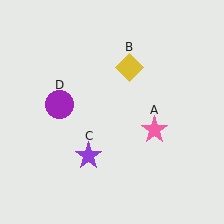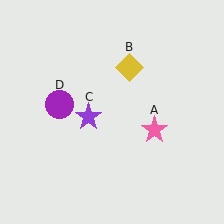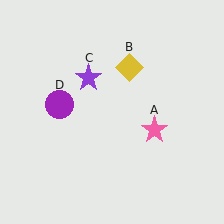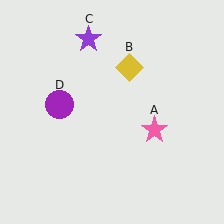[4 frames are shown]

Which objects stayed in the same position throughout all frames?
Pink star (object A) and yellow diamond (object B) and purple circle (object D) remained stationary.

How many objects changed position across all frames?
1 object changed position: purple star (object C).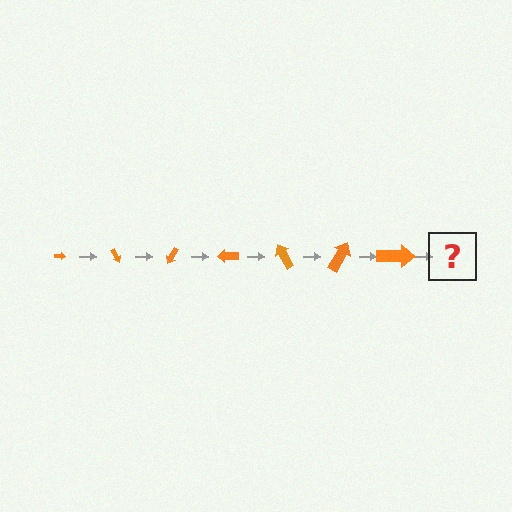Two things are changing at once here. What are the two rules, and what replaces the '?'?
The two rules are that the arrow grows larger each step and it rotates 60 degrees each step. The '?' should be an arrow, larger than the previous one and rotated 420 degrees from the start.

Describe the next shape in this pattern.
It should be an arrow, larger than the previous one and rotated 420 degrees from the start.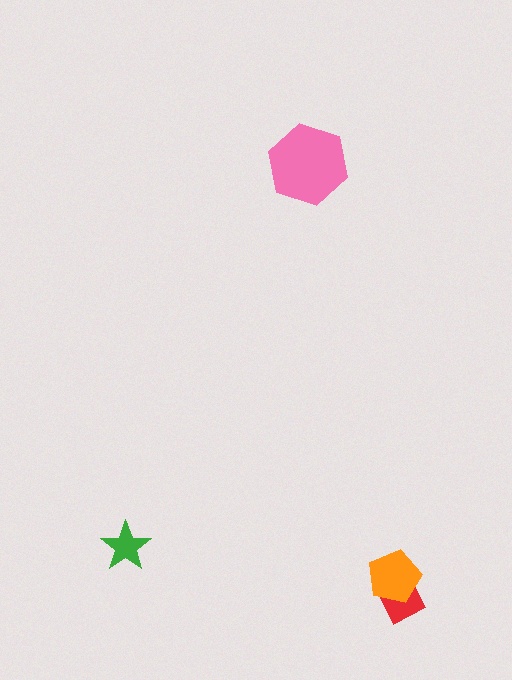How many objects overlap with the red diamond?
1 object overlaps with the red diamond.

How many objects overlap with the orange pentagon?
1 object overlaps with the orange pentagon.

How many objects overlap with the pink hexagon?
0 objects overlap with the pink hexagon.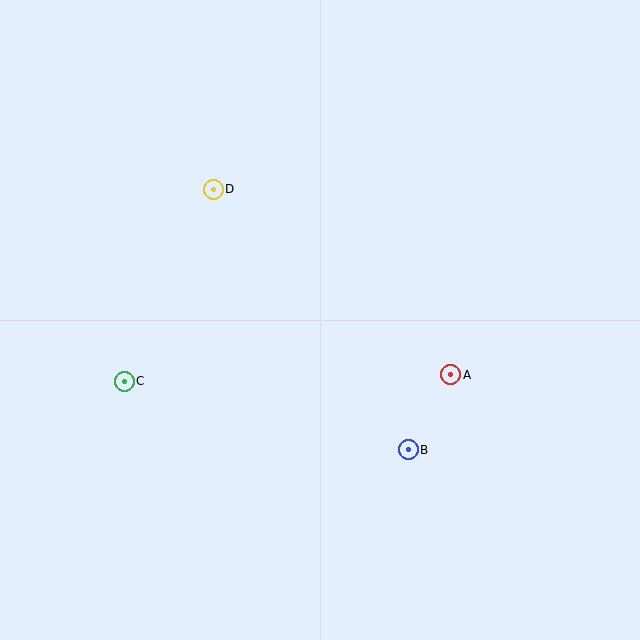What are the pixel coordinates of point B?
Point B is at (408, 450).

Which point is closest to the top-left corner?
Point D is closest to the top-left corner.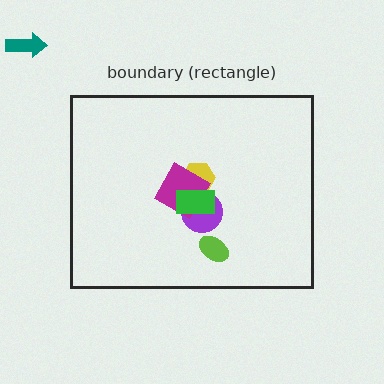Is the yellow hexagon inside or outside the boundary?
Inside.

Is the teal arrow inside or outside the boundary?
Outside.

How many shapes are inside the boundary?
5 inside, 1 outside.